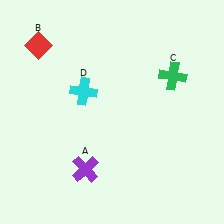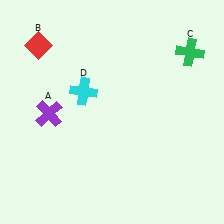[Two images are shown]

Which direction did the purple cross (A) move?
The purple cross (A) moved up.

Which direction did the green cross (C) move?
The green cross (C) moved up.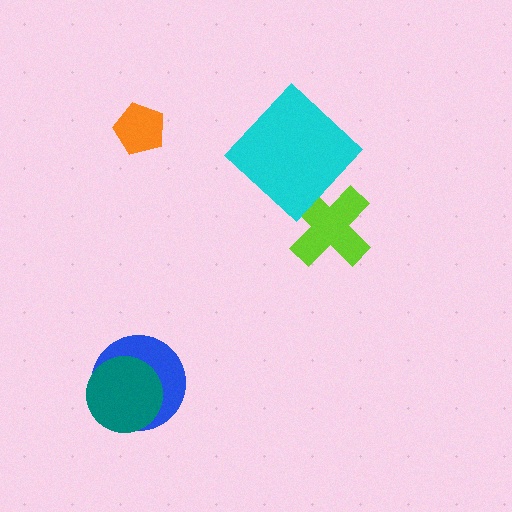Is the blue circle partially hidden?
Yes, it is partially covered by another shape.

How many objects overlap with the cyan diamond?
1 object overlaps with the cyan diamond.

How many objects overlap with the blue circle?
1 object overlaps with the blue circle.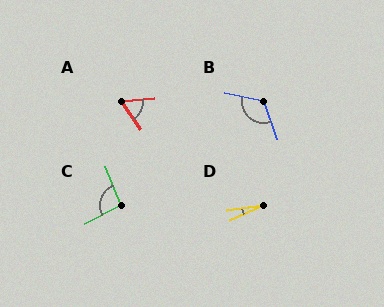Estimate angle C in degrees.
Approximately 96 degrees.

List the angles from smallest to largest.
D (16°), A (60°), C (96°), B (123°).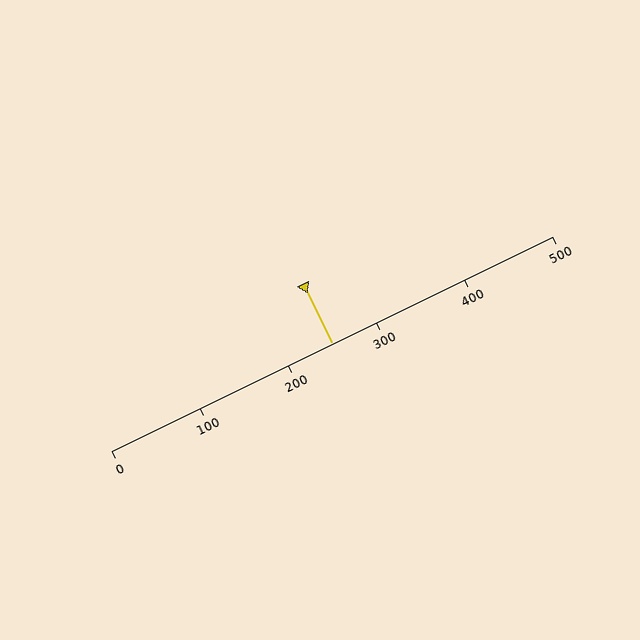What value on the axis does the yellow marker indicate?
The marker indicates approximately 250.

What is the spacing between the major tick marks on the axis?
The major ticks are spaced 100 apart.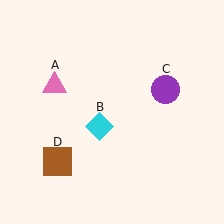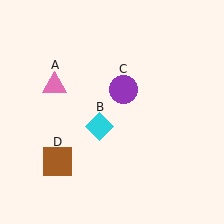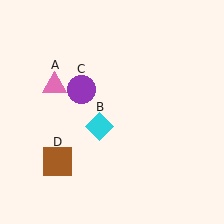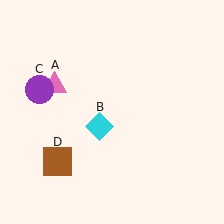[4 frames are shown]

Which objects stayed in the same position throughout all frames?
Pink triangle (object A) and cyan diamond (object B) and brown square (object D) remained stationary.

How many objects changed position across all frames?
1 object changed position: purple circle (object C).